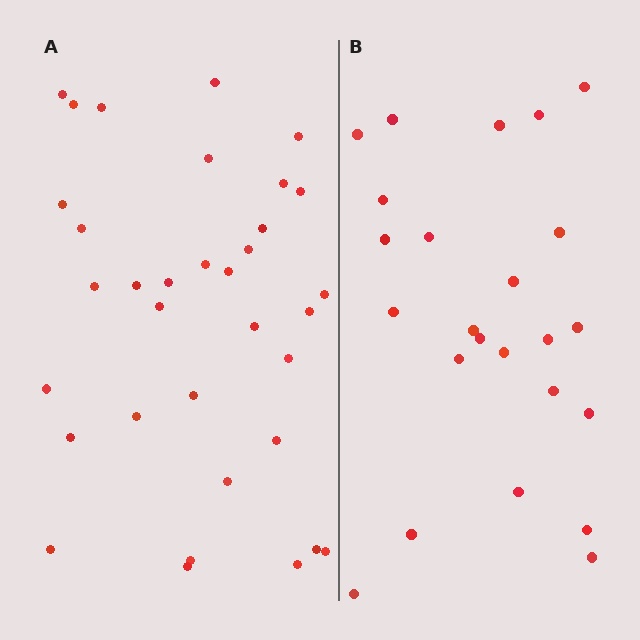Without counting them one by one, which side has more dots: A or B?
Region A (the left region) has more dots.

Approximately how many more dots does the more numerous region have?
Region A has roughly 10 or so more dots than region B.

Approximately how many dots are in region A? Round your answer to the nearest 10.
About 30 dots. (The exact count is 34, which rounds to 30.)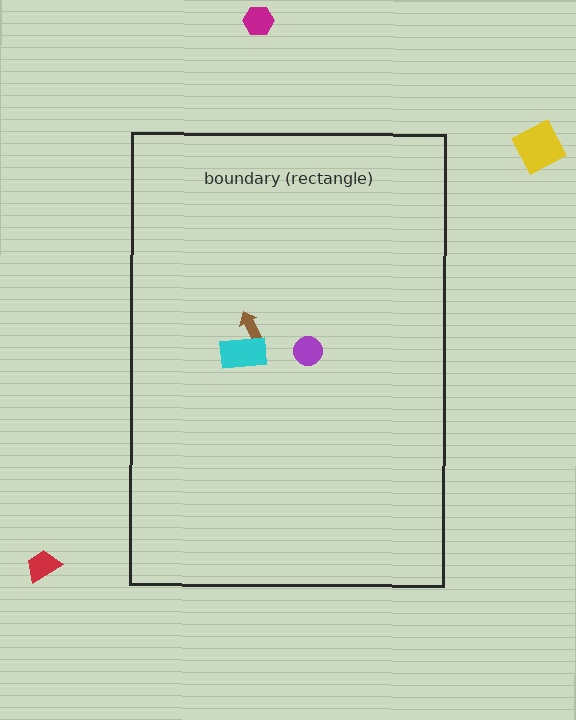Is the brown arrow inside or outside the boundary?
Inside.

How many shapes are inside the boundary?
3 inside, 3 outside.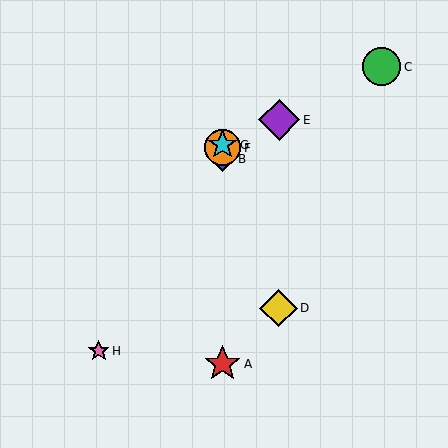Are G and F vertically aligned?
Yes, both are at x≈222.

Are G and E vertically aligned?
No, G is at x≈222 and E is at x≈279.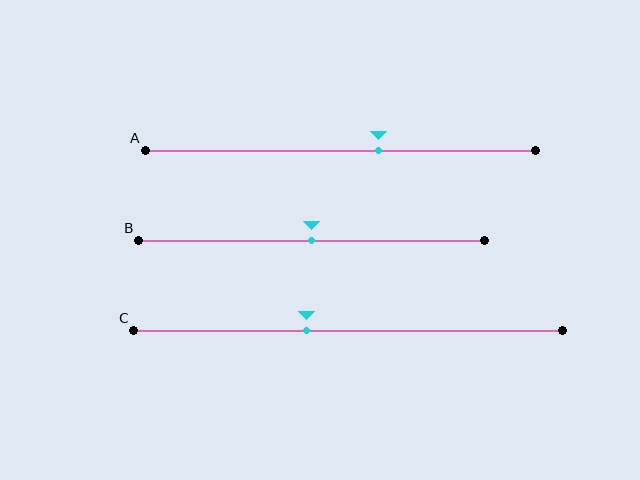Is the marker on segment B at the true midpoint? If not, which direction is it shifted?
Yes, the marker on segment B is at the true midpoint.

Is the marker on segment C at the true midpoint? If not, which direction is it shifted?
No, the marker on segment C is shifted to the left by about 10% of the segment length.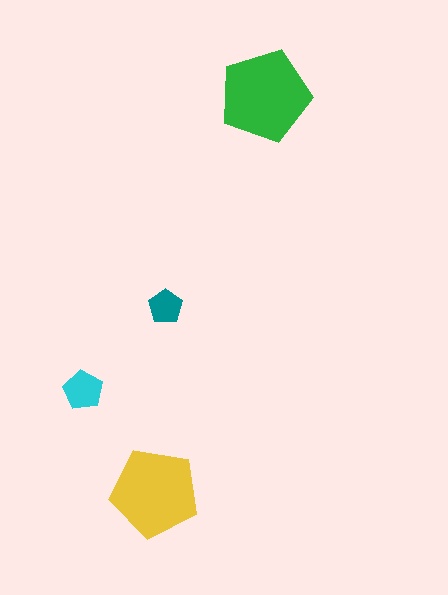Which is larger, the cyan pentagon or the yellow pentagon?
The yellow one.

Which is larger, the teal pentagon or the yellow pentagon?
The yellow one.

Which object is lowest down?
The yellow pentagon is bottommost.